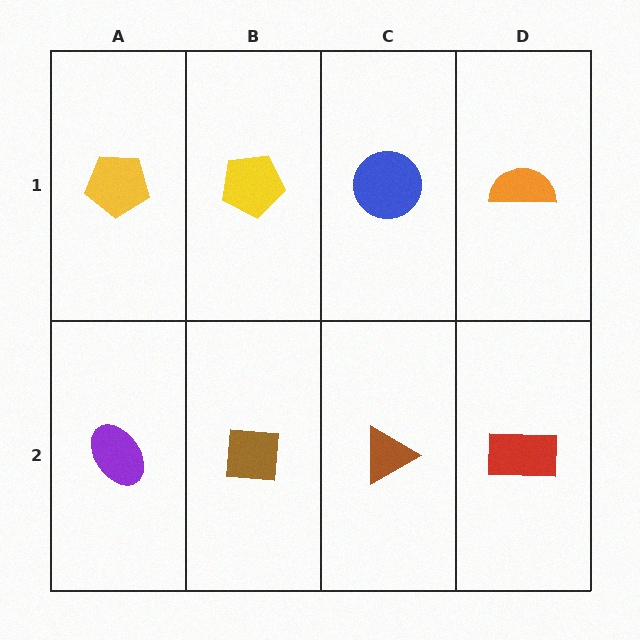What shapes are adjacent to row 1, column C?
A brown triangle (row 2, column C), a yellow pentagon (row 1, column B), an orange semicircle (row 1, column D).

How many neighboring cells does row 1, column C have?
3.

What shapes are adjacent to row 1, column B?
A brown square (row 2, column B), a yellow pentagon (row 1, column A), a blue circle (row 1, column C).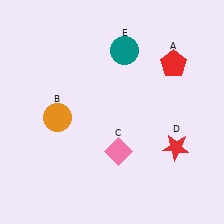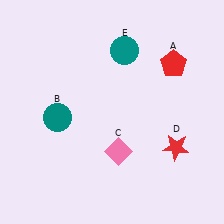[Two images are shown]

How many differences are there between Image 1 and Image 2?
There is 1 difference between the two images.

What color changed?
The circle (B) changed from orange in Image 1 to teal in Image 2.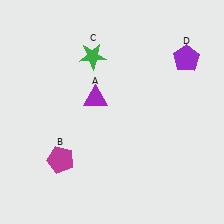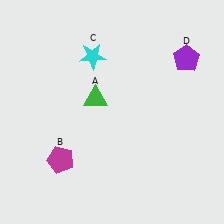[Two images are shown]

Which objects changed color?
A changed from purple to green. C changed from green to cyan.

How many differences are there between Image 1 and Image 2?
There are 2 differences between the two images.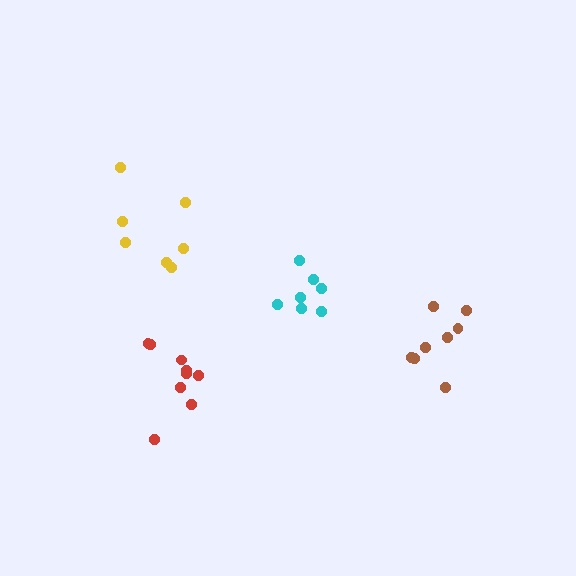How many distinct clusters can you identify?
There are 4 distinct clusters.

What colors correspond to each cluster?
The clusters are colored: yellow, red, cyan, brown.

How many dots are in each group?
Group 1: 7 dots, Group 2: 9 dots, Group 3: 7 dots, Group 4: 8 dots (31 total).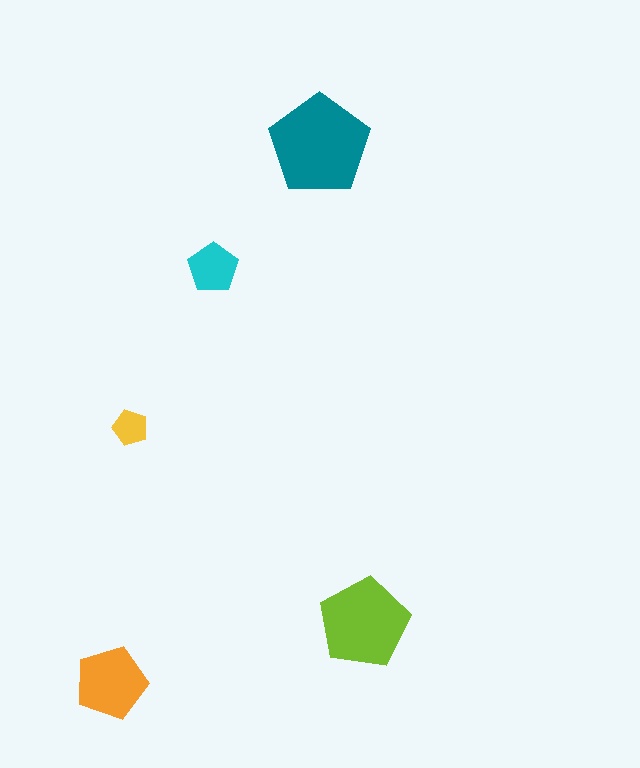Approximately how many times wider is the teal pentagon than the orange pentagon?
About 1.5 times wider.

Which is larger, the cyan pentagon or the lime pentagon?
The lime one.